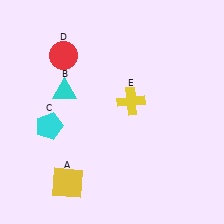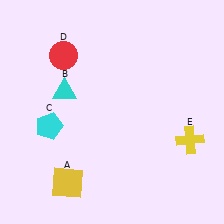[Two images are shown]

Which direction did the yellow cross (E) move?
The yellow cross (E) moved right.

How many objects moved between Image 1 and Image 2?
1 object moved between the two images.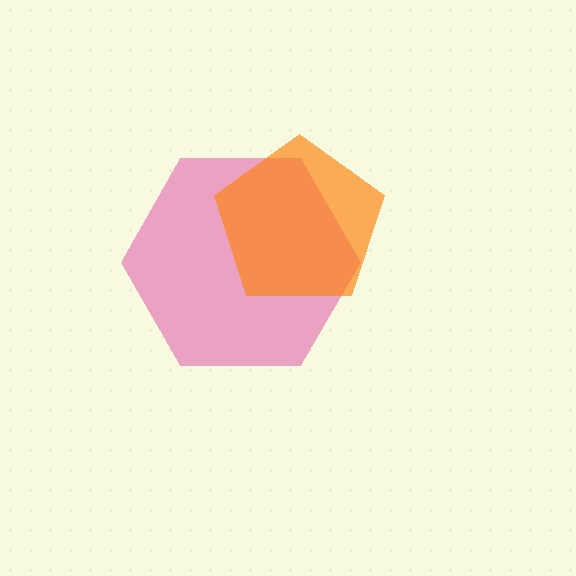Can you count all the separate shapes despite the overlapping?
Yes, there are 2 separate shapes.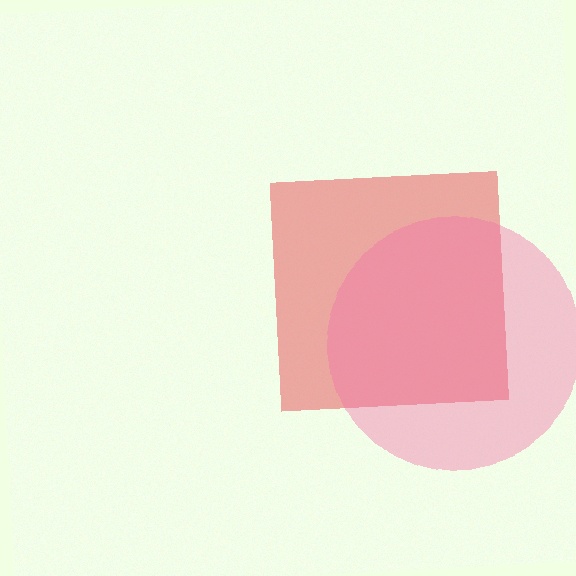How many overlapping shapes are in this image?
There are 2 overlapping shapes in the image.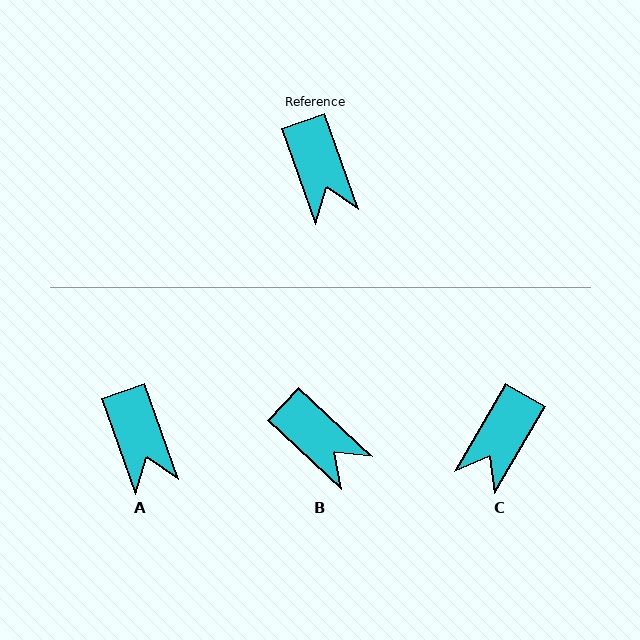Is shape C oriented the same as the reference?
No, it is off by about 49 degrees.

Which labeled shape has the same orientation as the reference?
A.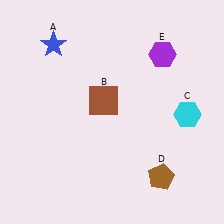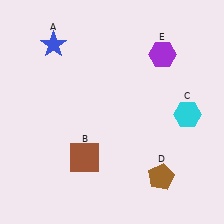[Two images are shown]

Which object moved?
The brown square (B) moved down.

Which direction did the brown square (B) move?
The brown square (B) moved down.